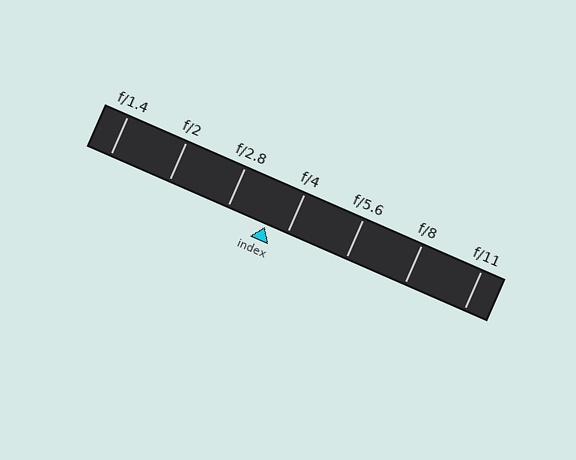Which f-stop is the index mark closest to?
The index mark is closest to f/4.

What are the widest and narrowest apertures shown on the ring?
The widest aperture shown is f/1.4 and the narrowest is f/11.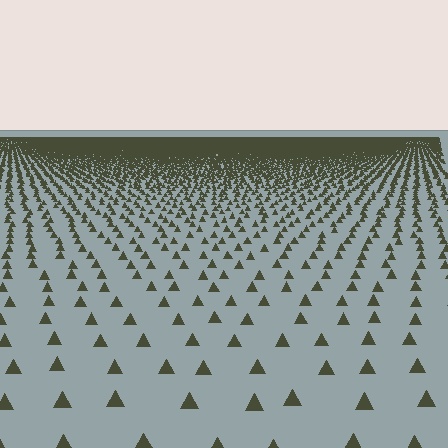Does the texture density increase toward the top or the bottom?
Density increases toward the top.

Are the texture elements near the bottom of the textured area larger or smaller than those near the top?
Larger. Near the bottom, elements are closer to the viewer and appear at a bigger on-screen size.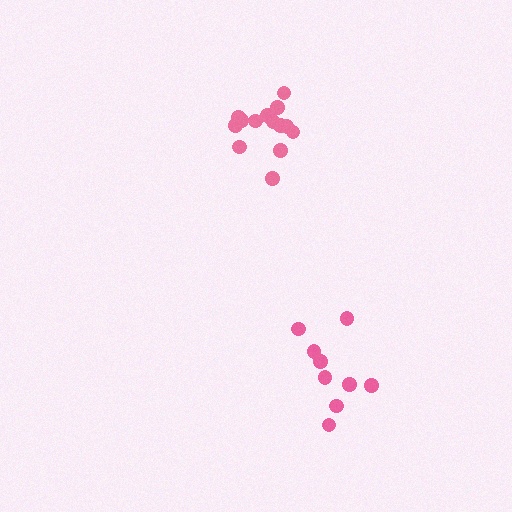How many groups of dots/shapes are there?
There are 2 groups.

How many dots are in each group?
Group 1: 14 dots, Group 2: 9 dots (23 total).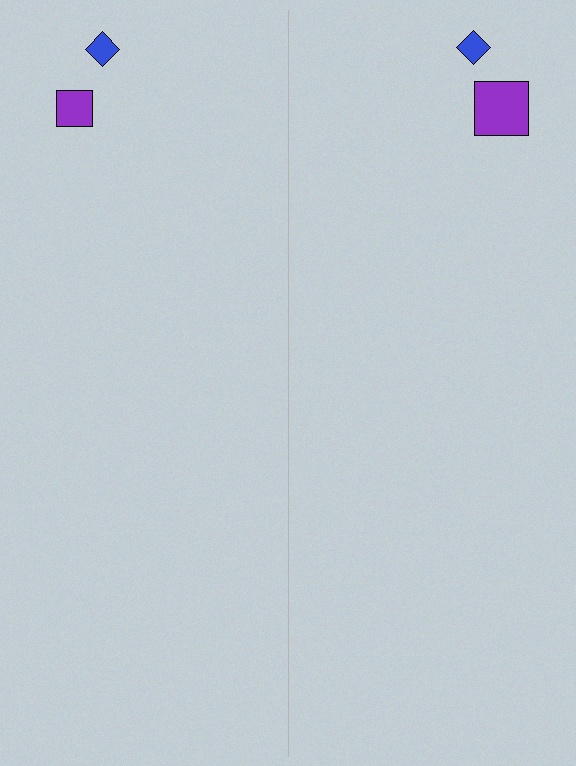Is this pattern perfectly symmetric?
No, the pattern is not perfectly symmetric. The purple square on the right side has a different size than its mirror counterpart.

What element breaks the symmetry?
The purple square on the right side has a different size than its mirror counterpart.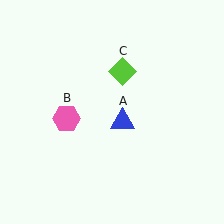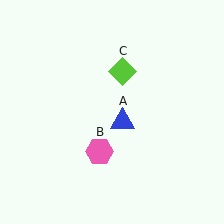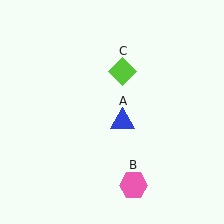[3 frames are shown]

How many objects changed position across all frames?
1 object changed position: pink hexagon (object B).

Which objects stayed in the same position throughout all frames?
Blue triangle (object A) and lime diamond (object C) remained stationary.